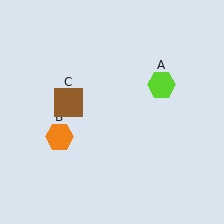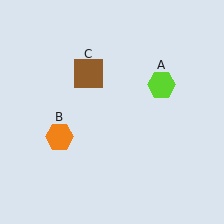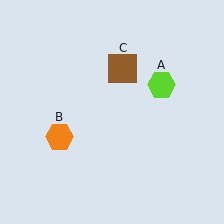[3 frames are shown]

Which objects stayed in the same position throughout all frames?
Lime hexagon (object A) and orange hexagon (object B) remained stationary.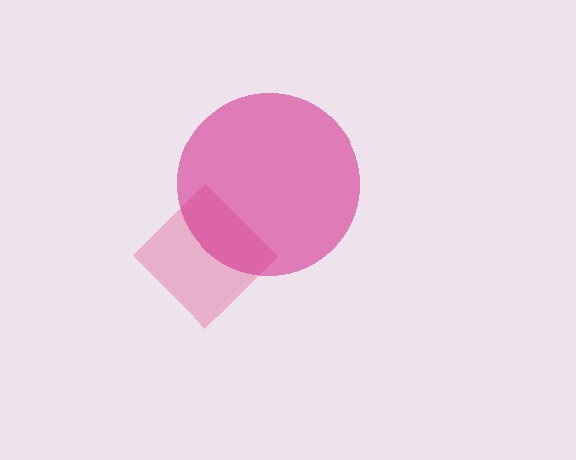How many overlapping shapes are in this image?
There are 2 overlapping shapes in the image.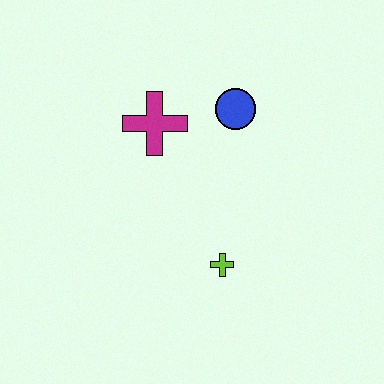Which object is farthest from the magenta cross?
The lime cross is farthest from the magenta cross.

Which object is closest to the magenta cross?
The blue circle is closest to the magenta cross.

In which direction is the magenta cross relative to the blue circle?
The magenta cross is to the left of the blue circle.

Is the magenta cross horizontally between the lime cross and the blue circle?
No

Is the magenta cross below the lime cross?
No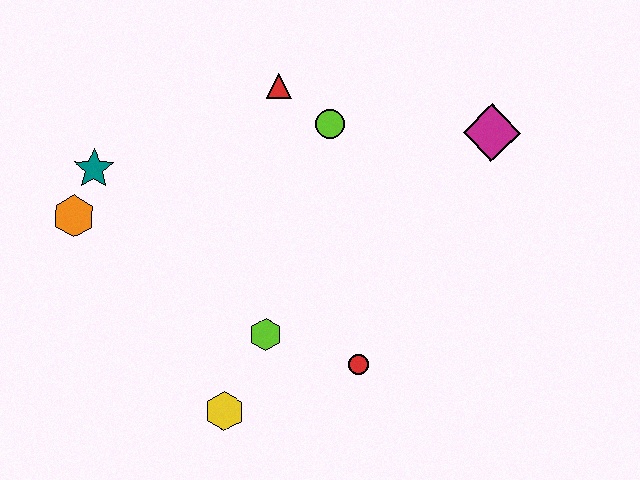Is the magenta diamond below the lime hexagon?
No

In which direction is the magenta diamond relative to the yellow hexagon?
The magenta diamond is above the yellow hexagon.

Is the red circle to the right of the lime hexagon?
Yes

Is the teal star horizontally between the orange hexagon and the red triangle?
Yes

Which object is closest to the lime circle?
The red triangle is closest to the lime circle.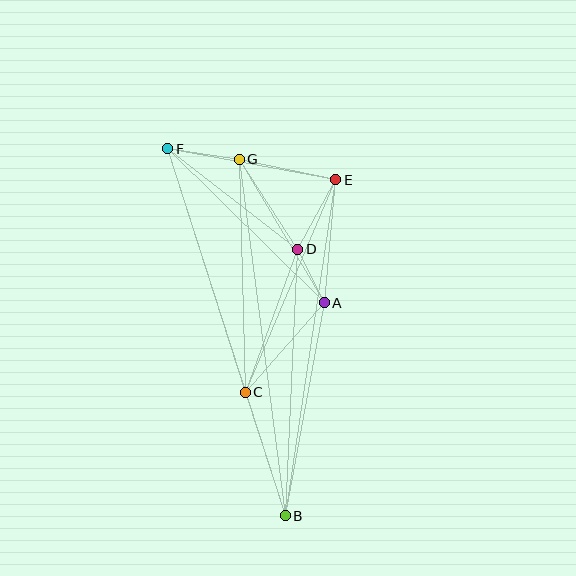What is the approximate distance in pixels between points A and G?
The distance between A and G is approximately 167 pixels.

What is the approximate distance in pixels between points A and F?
The distance between A and F is approximately 220 pixels.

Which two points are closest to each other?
Points A and D are closest to each other.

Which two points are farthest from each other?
Points B and F are farthest from each other.